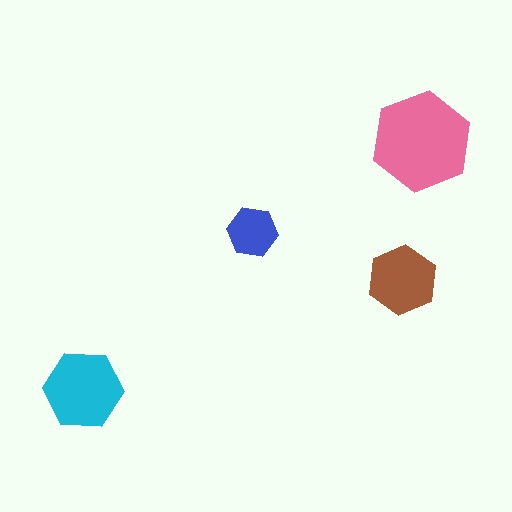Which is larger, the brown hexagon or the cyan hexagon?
The cyan one.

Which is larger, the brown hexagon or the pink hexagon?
The pink one.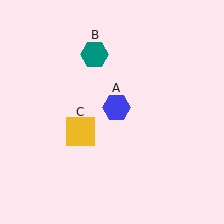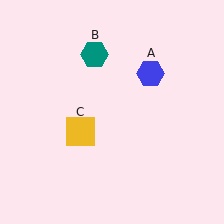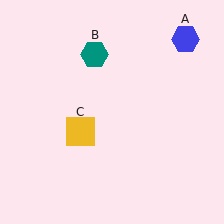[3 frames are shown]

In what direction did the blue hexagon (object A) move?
The blue hexagon (object A) moved up and to the right.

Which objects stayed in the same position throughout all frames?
Teal hexagon (object B) and yellow square (object C) remained stationary.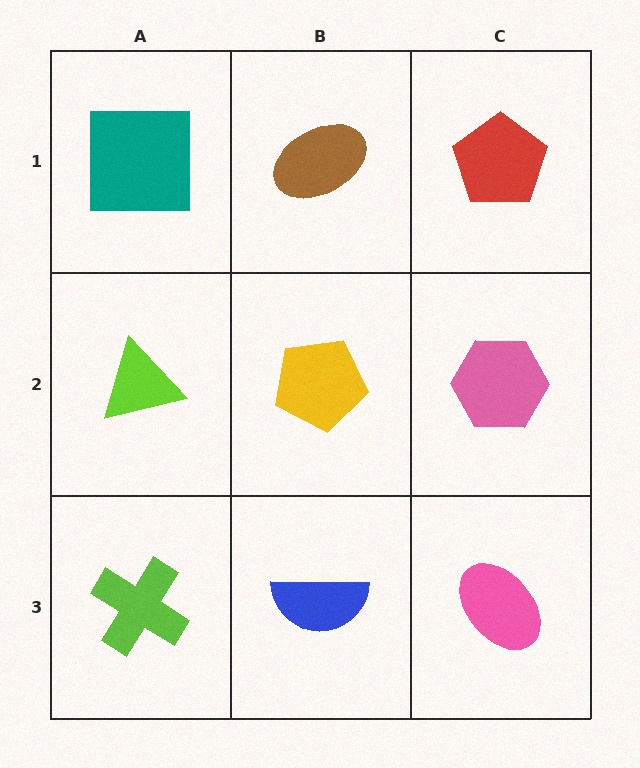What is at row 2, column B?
A yellow pentagon.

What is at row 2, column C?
A pink hexagon.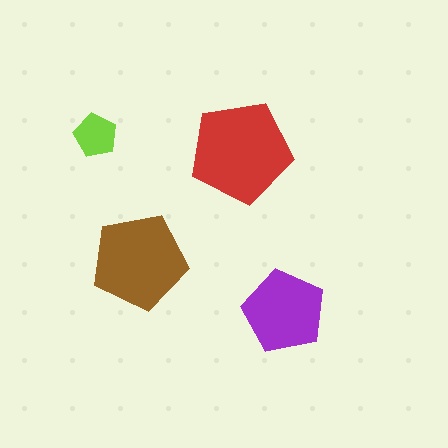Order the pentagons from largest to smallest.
the red one, the brown one, the purple one, the lime one.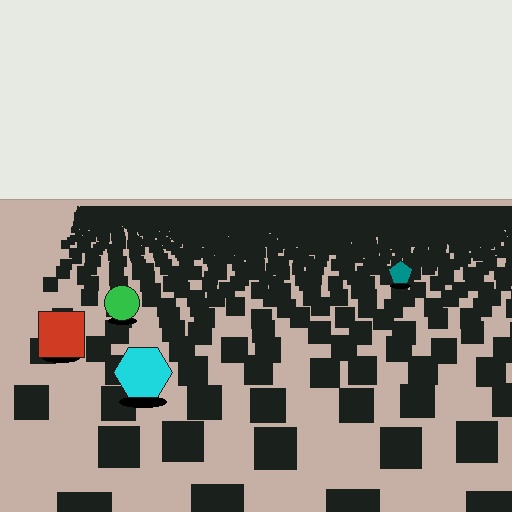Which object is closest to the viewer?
The cyan hexagon is closest. The texture marks near it are larger and more spread out.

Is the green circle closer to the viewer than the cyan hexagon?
No. The cyan hexagon is closer — you can tell from the texture gradient: the ground texture is coarser near it.